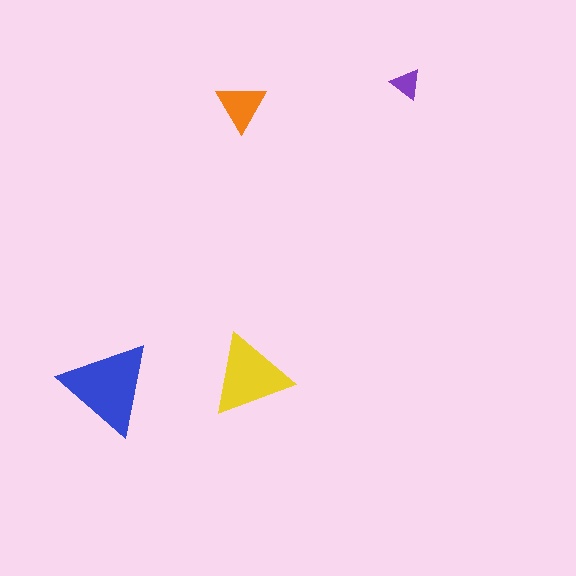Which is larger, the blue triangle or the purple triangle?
The blue one.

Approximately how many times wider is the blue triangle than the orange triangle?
About 2 times wider.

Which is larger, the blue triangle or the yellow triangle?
The blue one.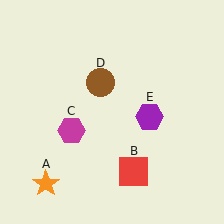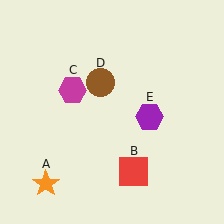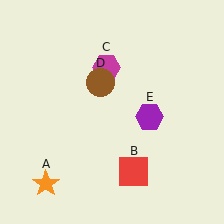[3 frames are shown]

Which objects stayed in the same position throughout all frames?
Orange star (object A) and red square (object B) and brown circle (object D) and purple hexagon (object E) remained stationary.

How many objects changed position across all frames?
1 object changed position: magenta hexagon (object C).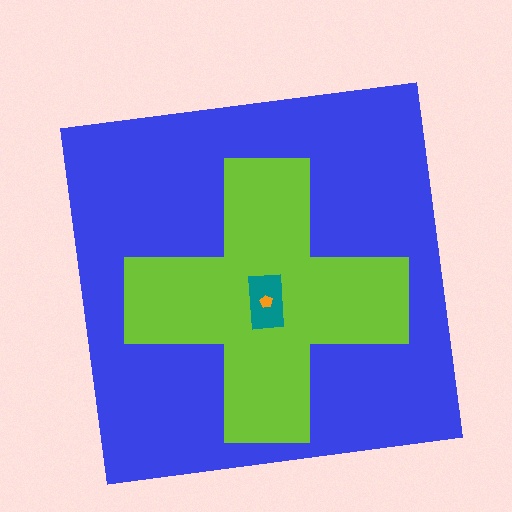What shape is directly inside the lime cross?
The teal rectangle.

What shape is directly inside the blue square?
The lime cross.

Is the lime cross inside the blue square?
Yes.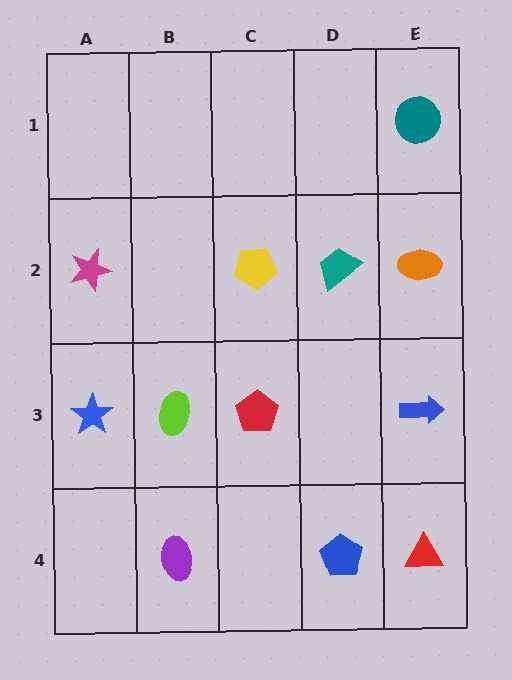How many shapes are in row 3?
4 shapes.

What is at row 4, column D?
A blue pentagon.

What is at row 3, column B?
A lime ellipse.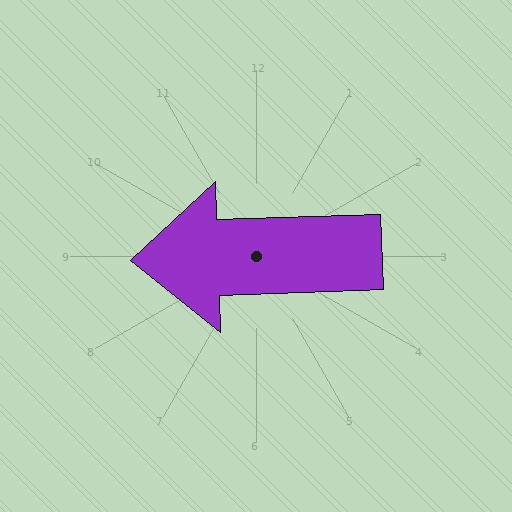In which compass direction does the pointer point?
West.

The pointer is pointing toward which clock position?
Roughly 9 o'clock.